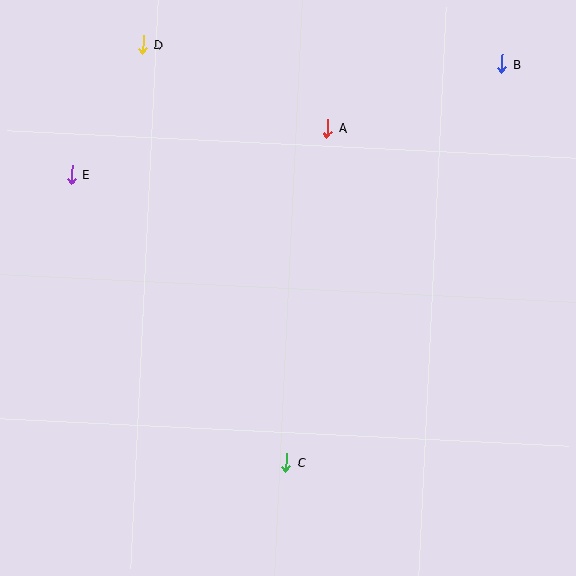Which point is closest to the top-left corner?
Point D is closest to the top-left corner.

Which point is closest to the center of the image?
Point A at (327, 128) is closest to the center.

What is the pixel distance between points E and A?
The distance between E and A is 260 pixels.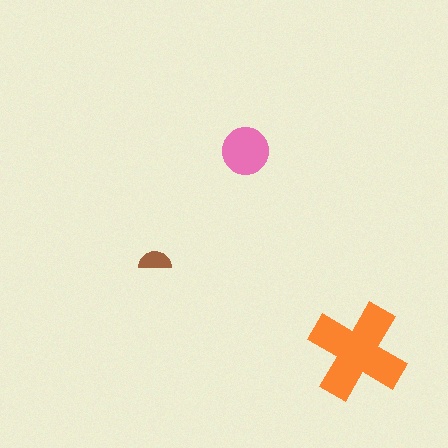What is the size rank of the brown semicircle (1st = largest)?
3rd.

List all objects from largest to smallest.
The orange cross, the pink circle, the brown semicircle.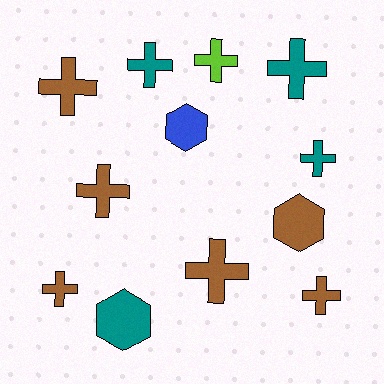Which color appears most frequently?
Brown, with 6 objects.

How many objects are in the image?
There are 12 objects.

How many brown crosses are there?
There are 5 brown crosses.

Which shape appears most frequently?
Cross, with 9 objects.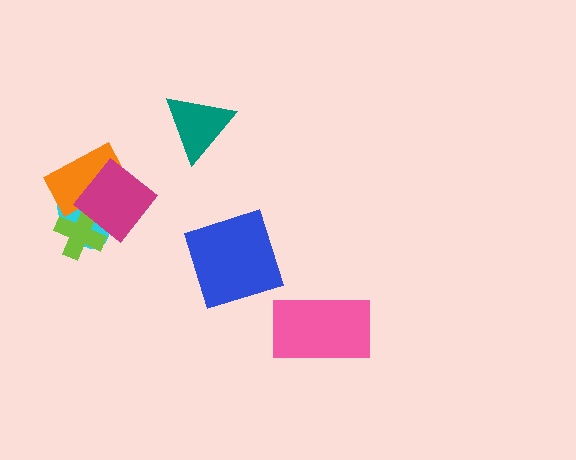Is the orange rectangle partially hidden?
Yes, it is partially covered by another shape.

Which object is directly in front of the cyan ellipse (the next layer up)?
The lime cross is directly in front of the cyan ellipse.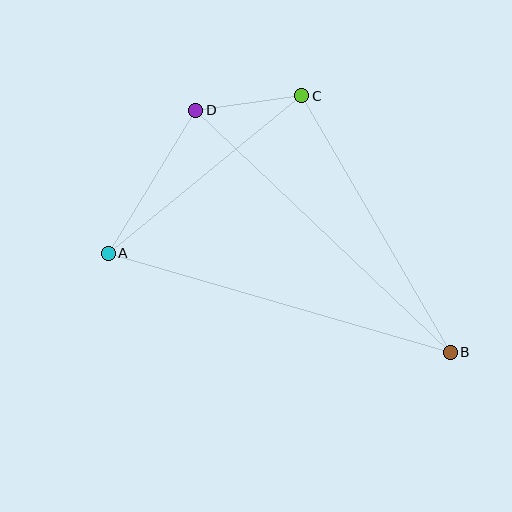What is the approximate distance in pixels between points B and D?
The distance between B and D is approximately 351 pixels.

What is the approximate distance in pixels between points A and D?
The distance between A and D is approximately 168 pixels.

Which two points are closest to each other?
Points C and D are closest to each other.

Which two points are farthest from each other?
Points A and B are farthest from each other.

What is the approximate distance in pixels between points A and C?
The distance between A and C is approximately 250 pixels.